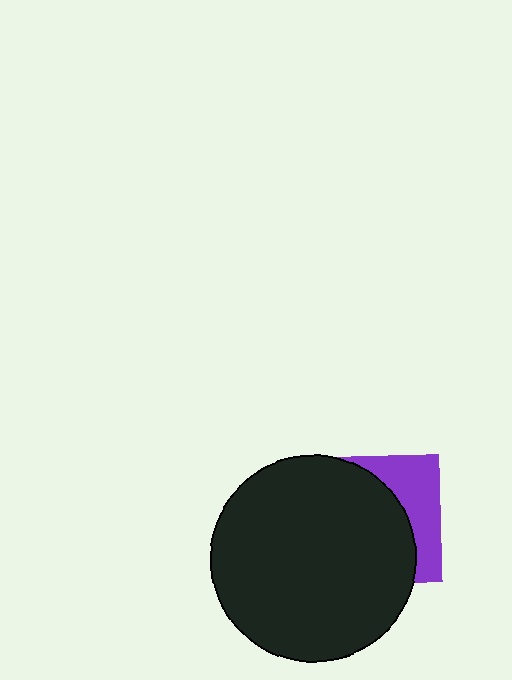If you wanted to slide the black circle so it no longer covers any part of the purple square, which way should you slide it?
Slide it left — that is the most direct way to separate the two shapes.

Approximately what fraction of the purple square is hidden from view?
Roughly 68% of the purple square is hidden behind the black circle.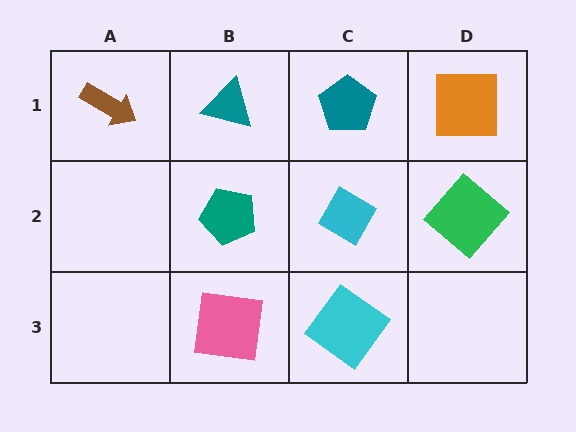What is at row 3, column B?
A pink square.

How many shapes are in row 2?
3 shapes.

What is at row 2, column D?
A green diamond.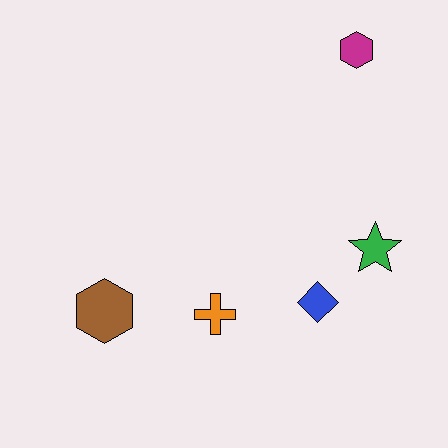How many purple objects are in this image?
There are no purple objects.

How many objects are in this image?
There are 5 objects.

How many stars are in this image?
There is 1 star.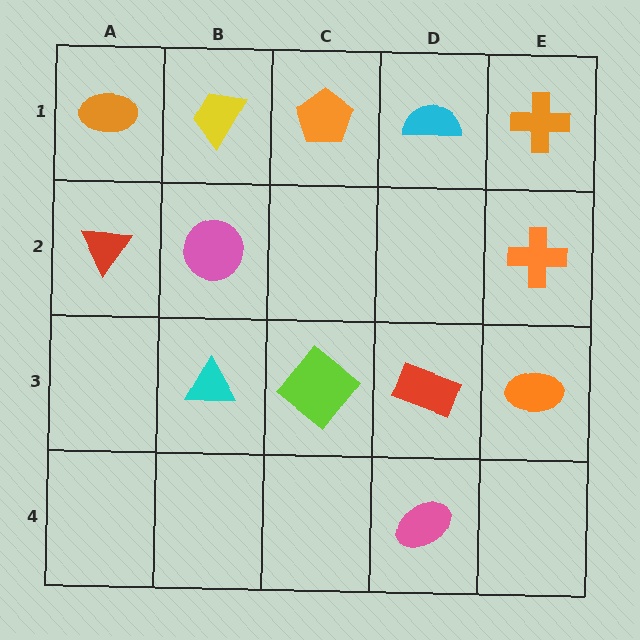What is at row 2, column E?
An orange cross.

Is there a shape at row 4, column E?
No, that cell is empty.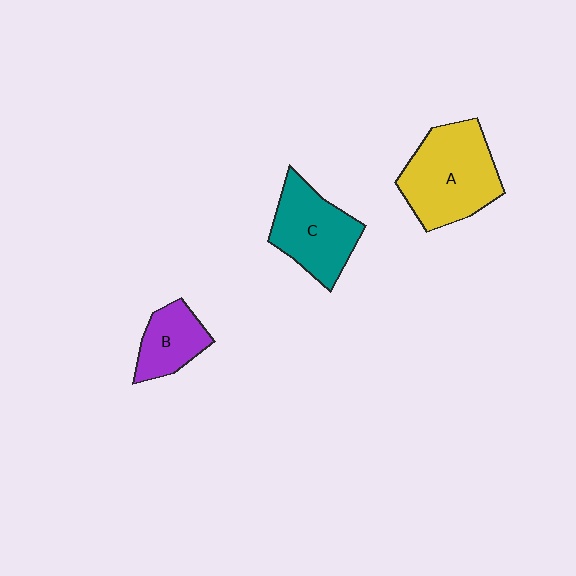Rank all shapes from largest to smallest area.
From largest to smallest: A (yellow), C (teal), B (purple).